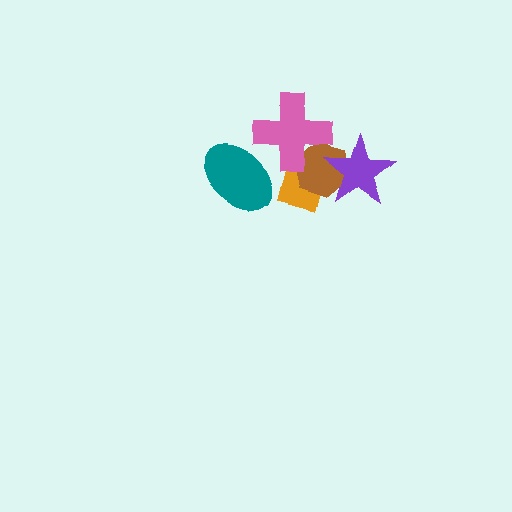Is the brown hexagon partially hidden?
Yes, it is partially covered by another shape.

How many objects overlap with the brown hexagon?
3 objects overlap with the brown hexagon.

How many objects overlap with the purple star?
2 objects overlap with the purple star.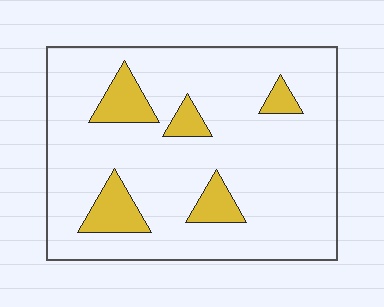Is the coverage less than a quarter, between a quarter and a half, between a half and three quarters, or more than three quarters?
Less than a quarter.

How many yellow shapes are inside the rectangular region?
5.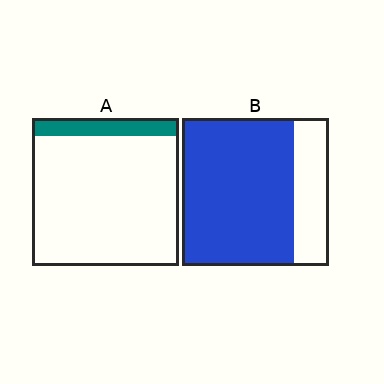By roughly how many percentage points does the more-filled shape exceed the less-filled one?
By roughly 65 percentage points (B over A).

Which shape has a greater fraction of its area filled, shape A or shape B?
Shape B.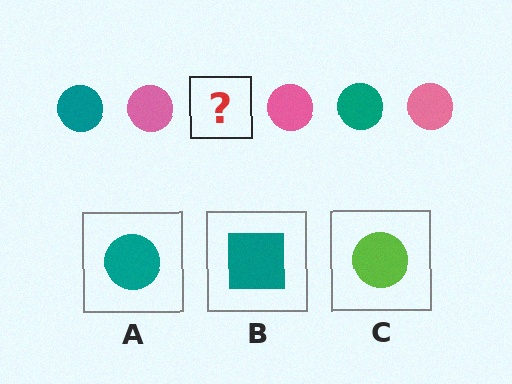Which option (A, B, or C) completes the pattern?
A.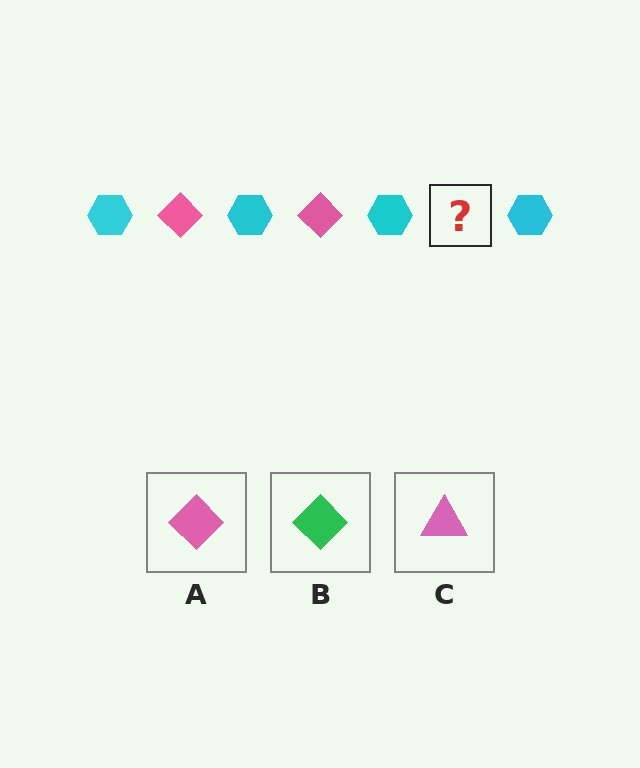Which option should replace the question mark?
Option A.